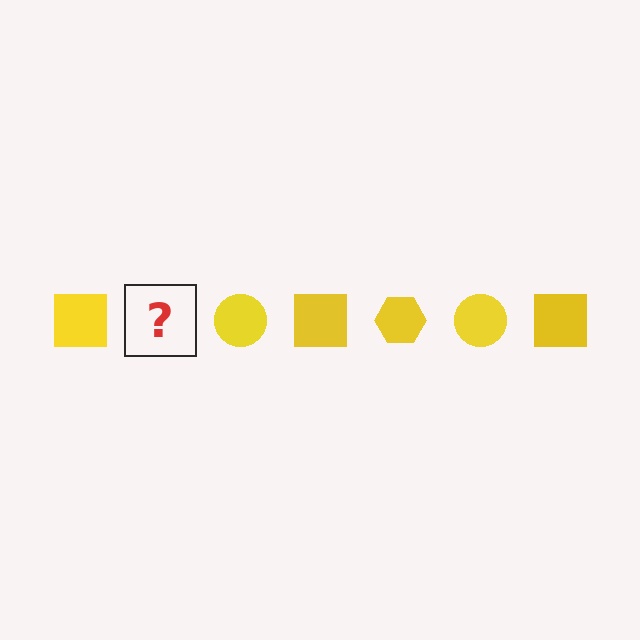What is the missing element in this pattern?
The missing element is a yellow hexagon.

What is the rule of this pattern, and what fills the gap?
The rule is that the pattern cycles through square, hexagon, circle shapes in yellow. The gap should be filled with a yellow hexagon.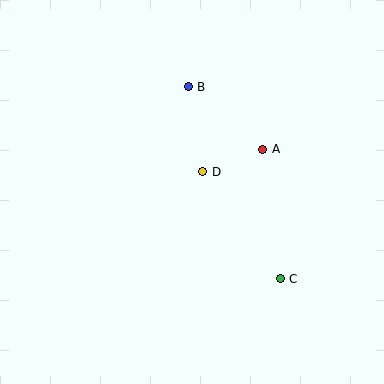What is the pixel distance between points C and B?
The distance between C and B is 213 pixels.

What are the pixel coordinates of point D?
Point D is at (203, 172).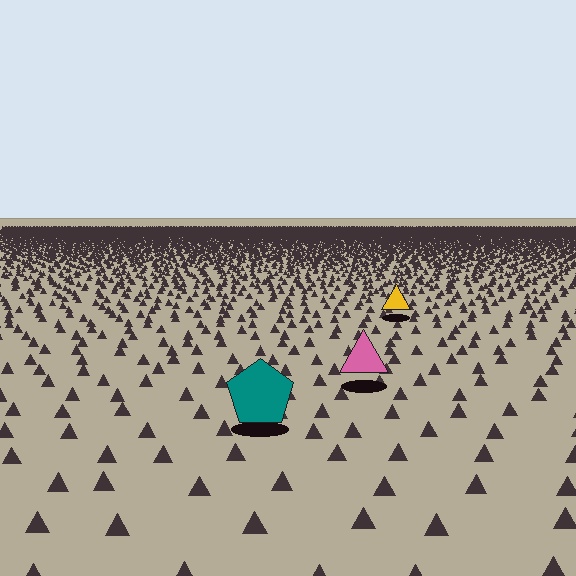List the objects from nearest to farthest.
From nearest to farthest: the teal pentagon, the pink triangle, the yellow triangle.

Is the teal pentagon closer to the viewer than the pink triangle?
Yes. The teal pentagon is closer — you can tell from the texture gradient: the ground texture is coarser near it.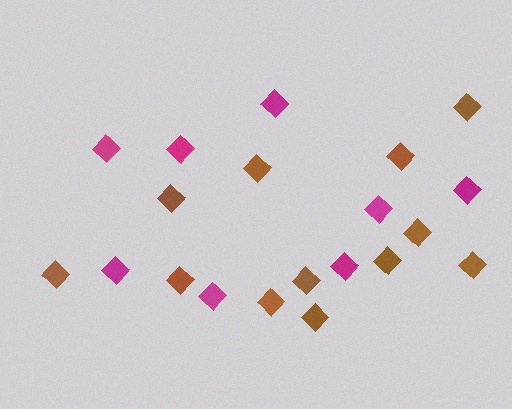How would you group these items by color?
There are 2 groups: one group of brown diamonds (12) and one group of magenta diamonds (8).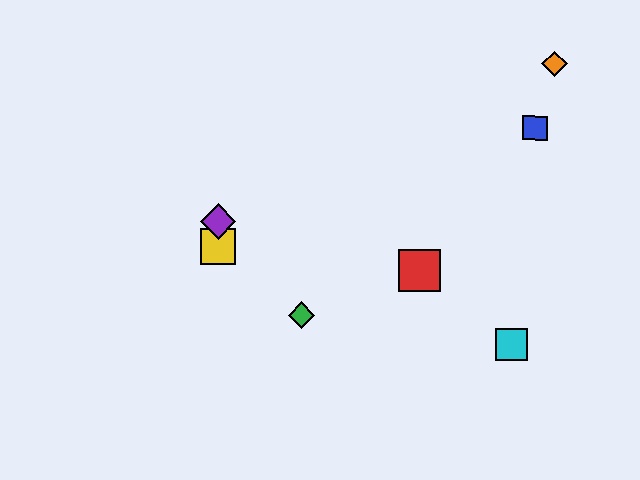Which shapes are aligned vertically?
The yellow square, the purple diamond are aligned vertically.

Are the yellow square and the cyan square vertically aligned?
No, the yellow square is at x≈218 and the cyan square is at x≈511.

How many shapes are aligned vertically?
2 shapes (the yellow square, the purple diamond) are aligned vertically.